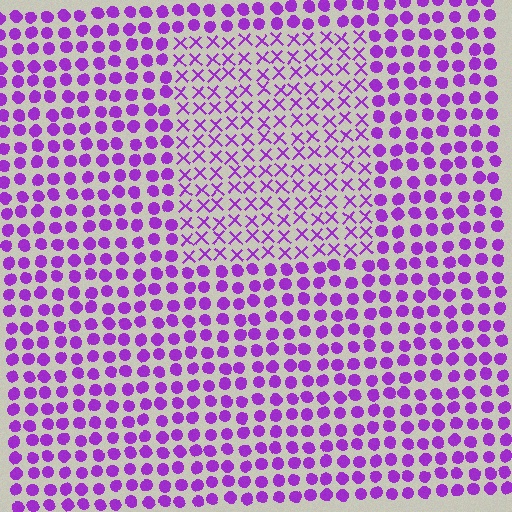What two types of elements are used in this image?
The image uses X marks inside the rectangle region and circles outside it.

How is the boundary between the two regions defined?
The boundary is defined by a change in element shape: X marks inside vs. circles outside. All elements share the same color and spacing.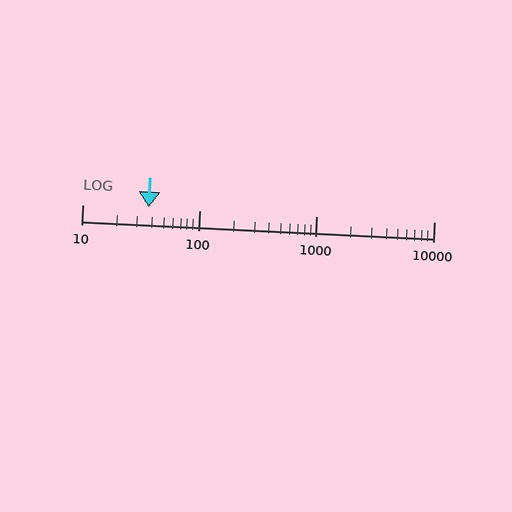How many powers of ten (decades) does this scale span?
The scale spans 3 decades, from 10 to 10000.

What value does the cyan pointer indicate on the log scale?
The pointer indicates approximately 37.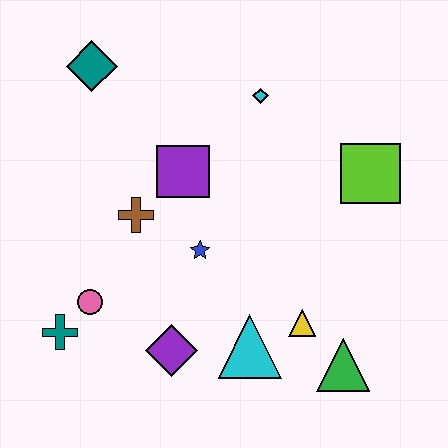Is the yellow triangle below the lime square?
Yes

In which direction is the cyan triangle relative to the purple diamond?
The cyan triangle is to the right of the purple diamond.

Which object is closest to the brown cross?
The purple square is closest to the brown cross.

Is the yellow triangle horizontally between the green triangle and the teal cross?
Yes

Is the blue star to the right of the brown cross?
Yes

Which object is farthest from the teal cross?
The lime square is farthest from the teal cross.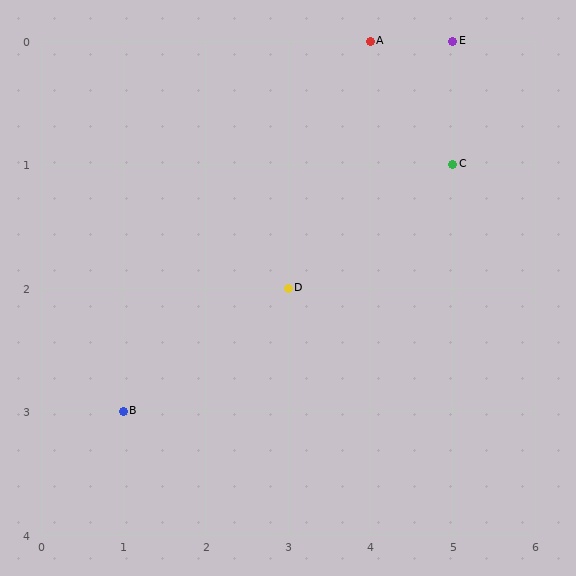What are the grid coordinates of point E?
Point E is at grid coordinates (5, 0).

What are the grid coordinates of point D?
Point D is at grid coordinates (3, 2).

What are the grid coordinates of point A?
Point A is at grid coordinates (4, 0).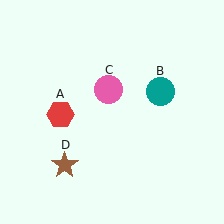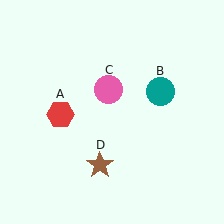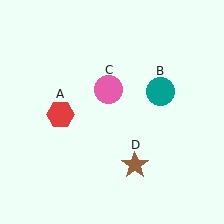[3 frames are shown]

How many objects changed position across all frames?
1 object changed position: brown star (object D).